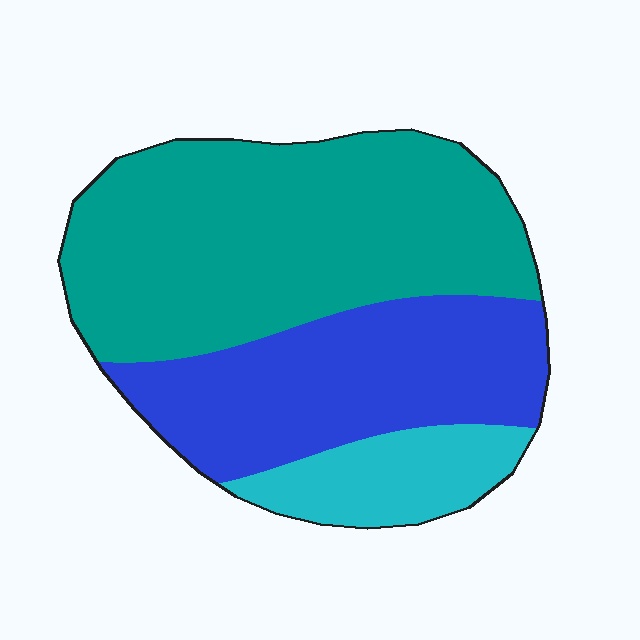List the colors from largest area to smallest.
From largest to smallest: teal, blue, cyan.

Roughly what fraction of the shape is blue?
Blue takes up between a third and a half of the shape.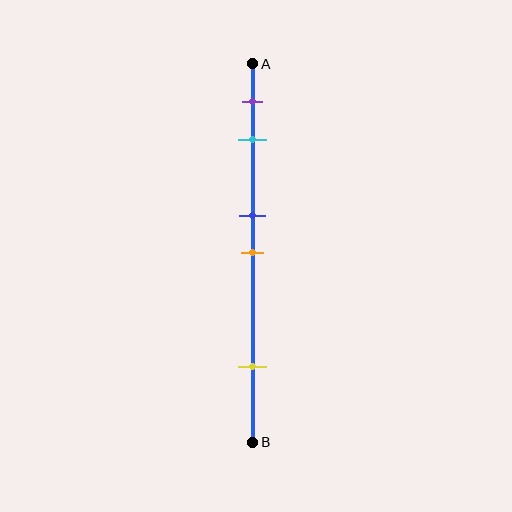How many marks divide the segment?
There are 5 marks dividing the segment.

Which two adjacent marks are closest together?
The blue and orange marks are the closest adjacent pair.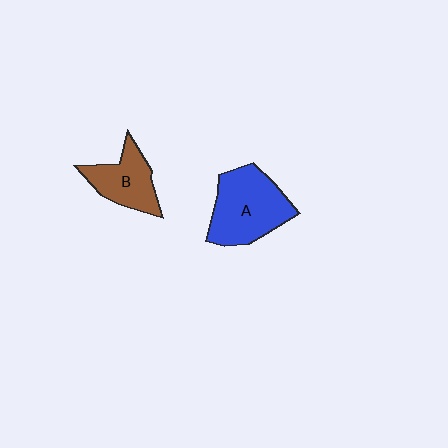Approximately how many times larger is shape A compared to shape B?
Approximately 1.5 times.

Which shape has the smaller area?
Shape B (brown).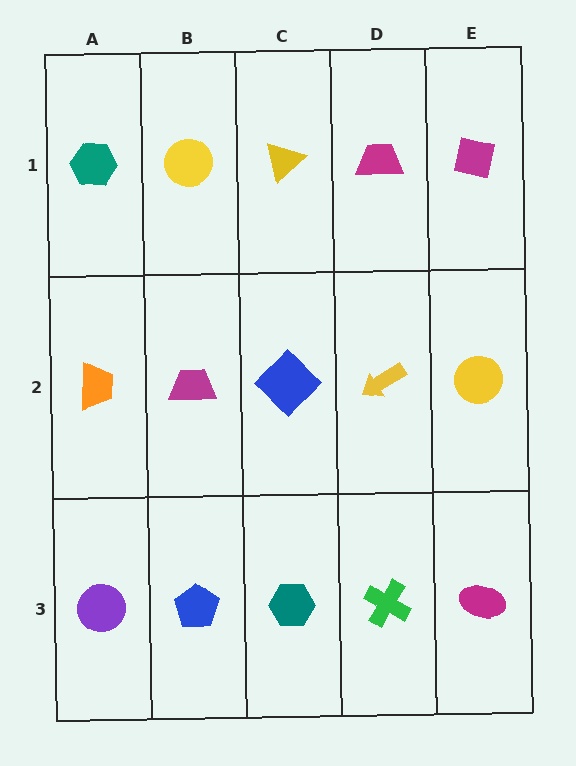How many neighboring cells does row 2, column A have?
3.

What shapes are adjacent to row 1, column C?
A blue diamond (row 2, column C), a yellow circle (row 1, column B), a magenta trapezoid (row 1, column D).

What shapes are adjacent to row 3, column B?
A magenta trapezoid (row 2, column B), a purple circle (row 3, column A), a teal hexagon (row 3, column C).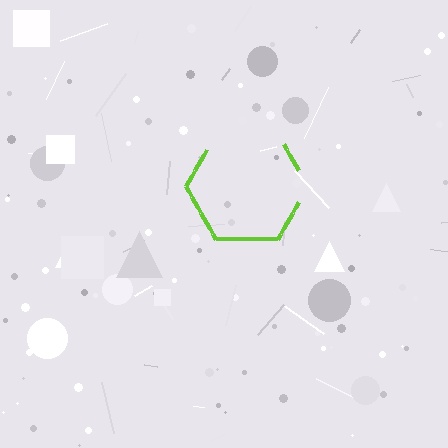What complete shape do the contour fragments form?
The contour fragments form a hexagon.